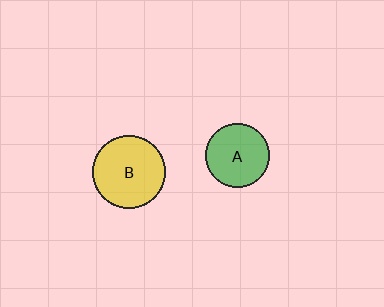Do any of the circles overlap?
No, none of the circles overlap.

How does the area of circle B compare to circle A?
Approximately 1.3 times.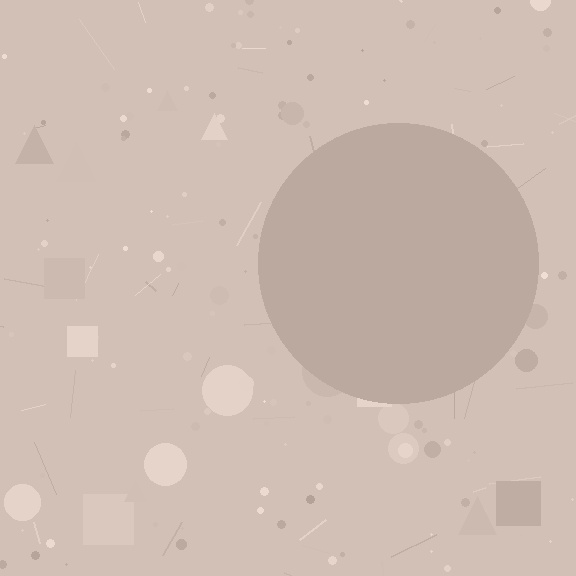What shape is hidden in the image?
A circle is hidden in the image.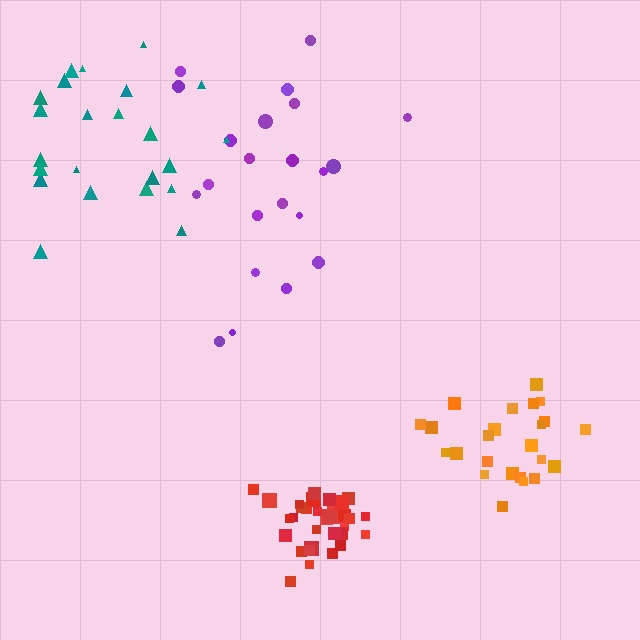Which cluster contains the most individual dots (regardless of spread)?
Red (34).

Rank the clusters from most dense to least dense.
red, orange, teal, purple.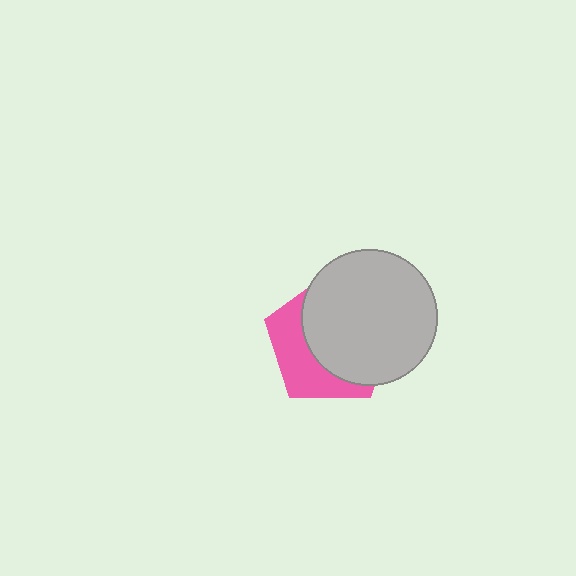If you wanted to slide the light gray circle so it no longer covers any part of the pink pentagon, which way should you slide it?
Slide it right — that is the most direct way to separate the two shapes.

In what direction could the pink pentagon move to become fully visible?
The pink pentagon could move left. That would shift it out from behind the light gray circle entirely.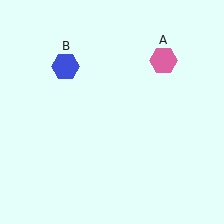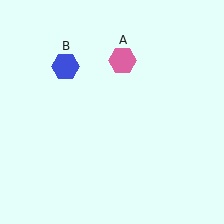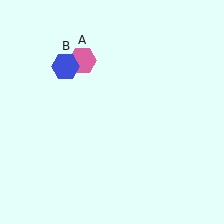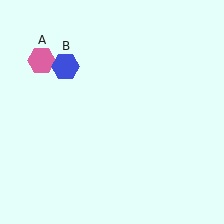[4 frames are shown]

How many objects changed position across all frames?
1 object changed position: pink hexagon (object A).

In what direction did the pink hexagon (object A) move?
The pink hexagon (object A) moved left.